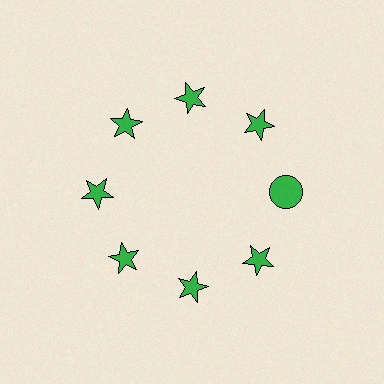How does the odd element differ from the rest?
It has a different shape: circle instead of star.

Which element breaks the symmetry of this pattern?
The green circle at roughly the 3 o'clock position breaks the symmetry. All other shapes are green stars.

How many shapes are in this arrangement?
There are 8 shapes arranged in a ring pattern.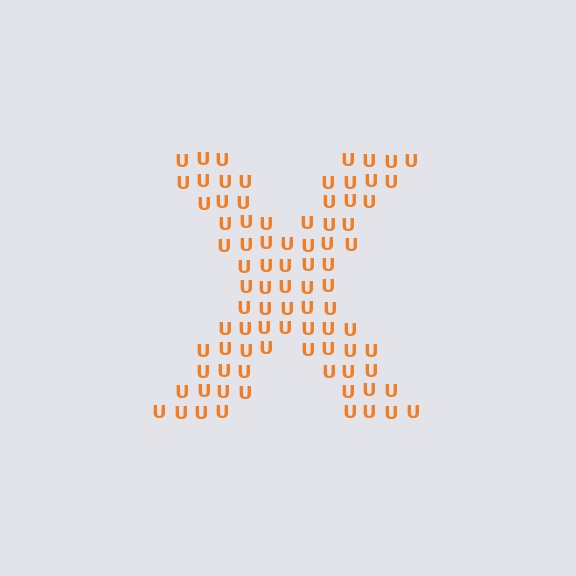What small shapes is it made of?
It is made of small letter U's.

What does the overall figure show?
The overall figure shows the letter X.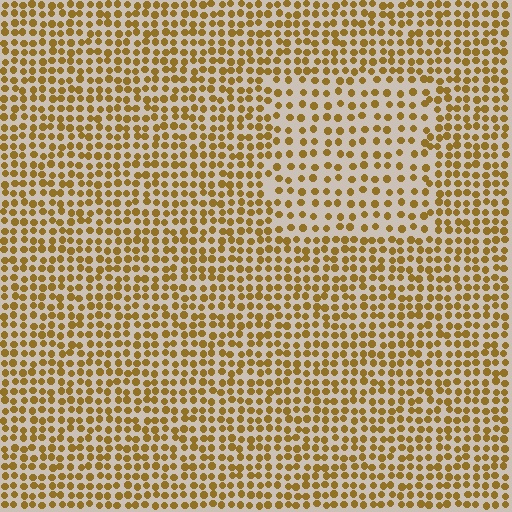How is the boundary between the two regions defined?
The boundary is defined by a change in element density (approximately 1.7x ratio). All elements are the same color, size, and shape.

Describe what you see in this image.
The image contains small brown elements arranged at two different densities. A rectangle-shaped region is visible where the elements are less densely packed than the surrounding area.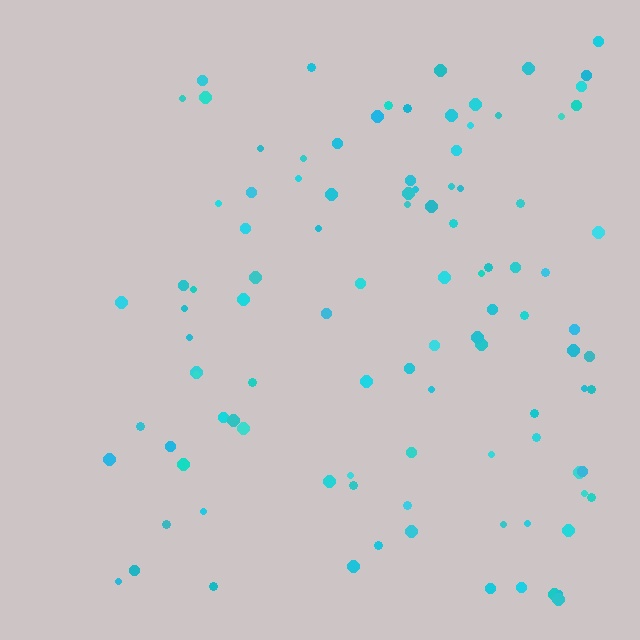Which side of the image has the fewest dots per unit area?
The left.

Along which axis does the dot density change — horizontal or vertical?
Horizontal.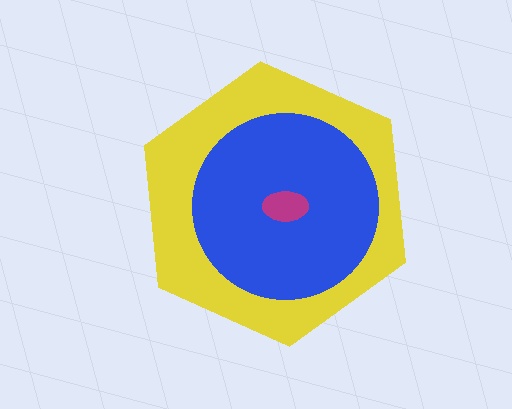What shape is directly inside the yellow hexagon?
The blue circle.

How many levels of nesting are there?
3.